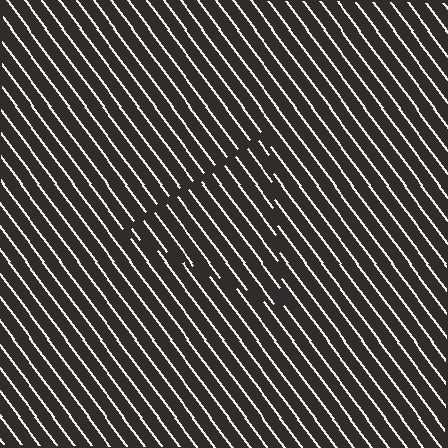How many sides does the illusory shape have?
3 sides — the line-ends trace a triangle.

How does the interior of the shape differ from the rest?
The interior of the shape contains the same grating, shifted by half a period — the contour is defined by the phase discontinuity where line-ends from the inner and outer gratings abut.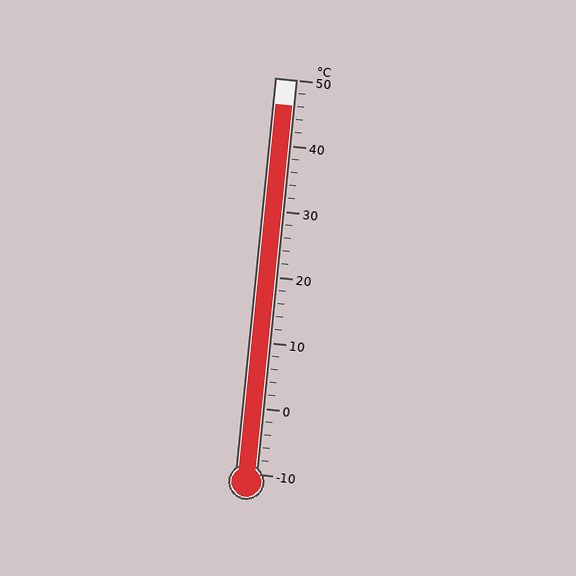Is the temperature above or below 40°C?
The temperature is above 40°C.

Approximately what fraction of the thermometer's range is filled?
The thermometer is filled to approximately 95% of its range.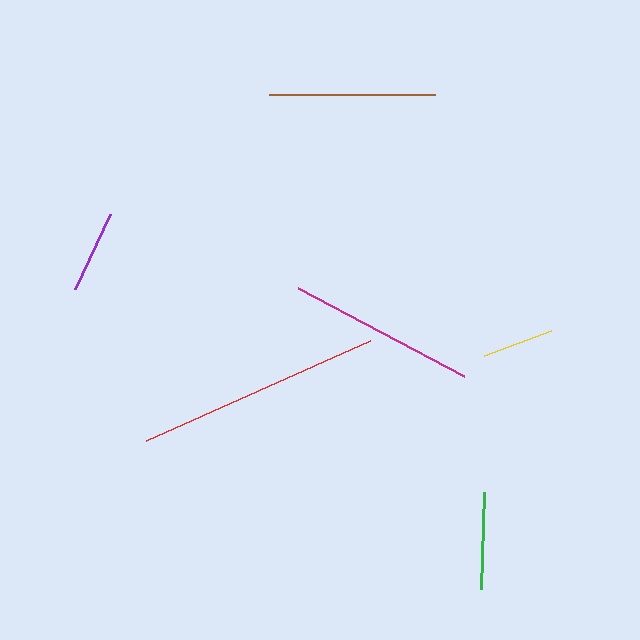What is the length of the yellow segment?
The yellow segment is approximately 72 pixels long.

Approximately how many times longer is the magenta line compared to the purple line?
The magenta line is approximately 2.3 times the length of the purple line.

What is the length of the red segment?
The red segment is approximately 245 pixels long.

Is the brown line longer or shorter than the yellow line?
The brown line is longer than the yellow line.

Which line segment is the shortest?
The yellow line is the shortest at approximately 72 pixels.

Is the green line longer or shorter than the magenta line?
The magenta line is longer than the green line.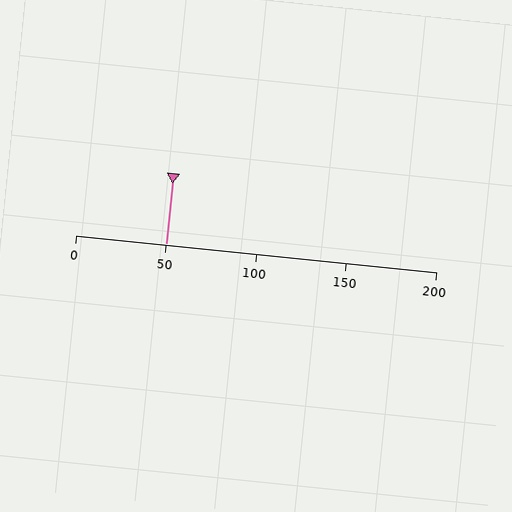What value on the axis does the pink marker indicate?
The marker indicates approximately 50.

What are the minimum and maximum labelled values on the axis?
The axis runs from 0 to 200.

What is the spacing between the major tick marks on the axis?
The major ticks are spaced 50 apart.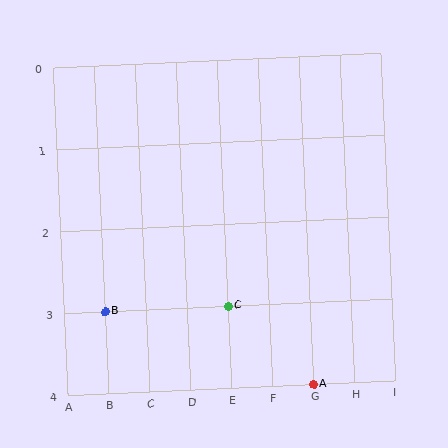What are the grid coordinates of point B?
Point B is at grid coordinates (B, 3).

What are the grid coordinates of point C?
Point C is at grid coordinates (E, 3).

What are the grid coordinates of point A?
Point A is at grid coordinates (G, 4).